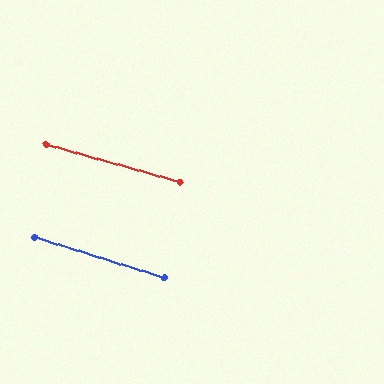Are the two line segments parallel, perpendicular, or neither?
Parallel — their directions differ by only 1.5°.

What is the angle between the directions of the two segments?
Approximately 2 degrees.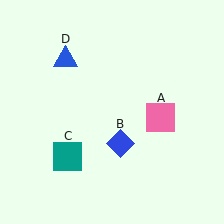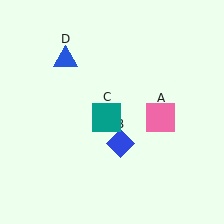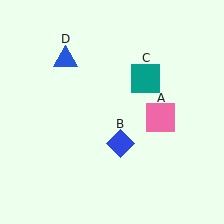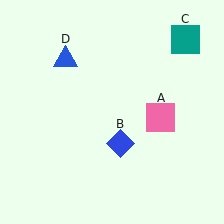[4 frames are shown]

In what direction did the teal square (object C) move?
The teal square (object C) moved up and to the right.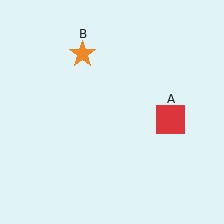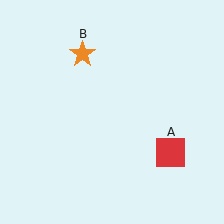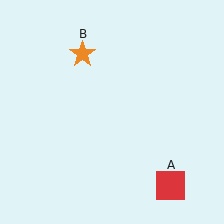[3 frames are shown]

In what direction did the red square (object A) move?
The red square (object A) moved down.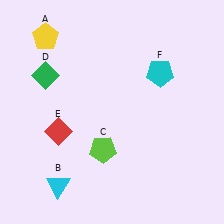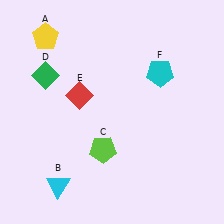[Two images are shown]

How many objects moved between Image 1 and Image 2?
1 object moved between the two images.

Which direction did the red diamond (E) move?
The red diamond (E) moved up.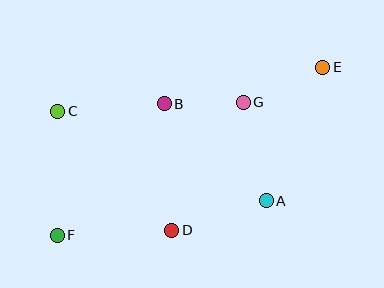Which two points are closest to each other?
Points B and G are closest to each other.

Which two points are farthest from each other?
Points E and F are farthest from each other.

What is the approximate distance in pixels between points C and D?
The distance between C and D is approximately 165 pixels.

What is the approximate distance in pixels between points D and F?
The distance between D and F is approximately 114 pixels.